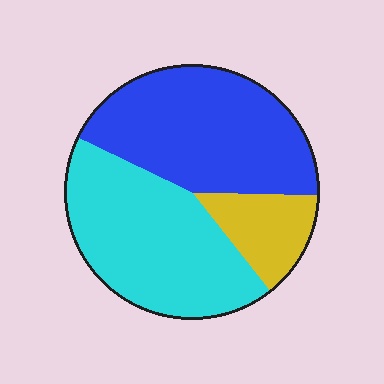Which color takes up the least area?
Yellow, at roughly 15%.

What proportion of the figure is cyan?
Cyan takes up about two fifths (2/5) of the figure.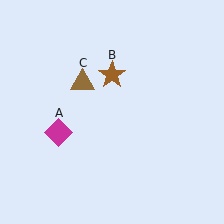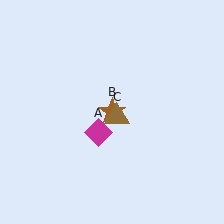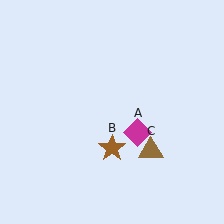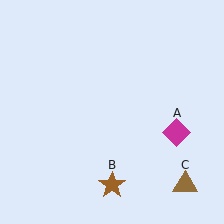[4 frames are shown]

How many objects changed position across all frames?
3 objects changed position: magenta diamond (object A), brown star (object B), brown triangle (object C).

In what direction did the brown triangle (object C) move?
The brown triangle (object C) moved down and to the right.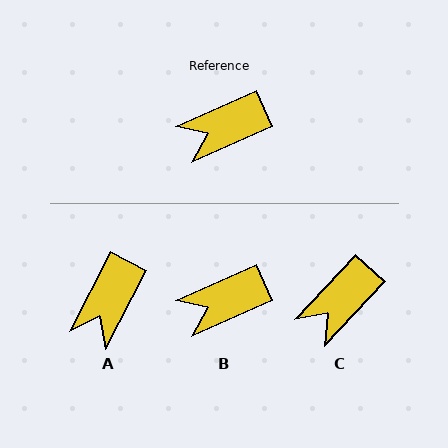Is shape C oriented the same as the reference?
No, it is off by about 23 degrees.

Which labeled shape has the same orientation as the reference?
B.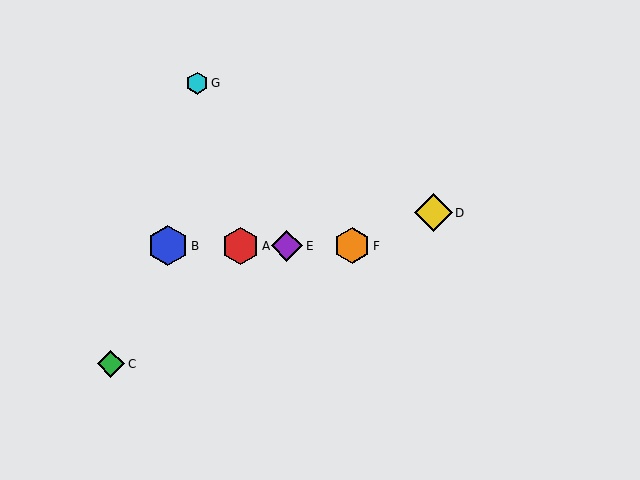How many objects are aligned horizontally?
4 objects (A, B, E, F) are aligned horizontally.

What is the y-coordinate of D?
Object D is at y≈213.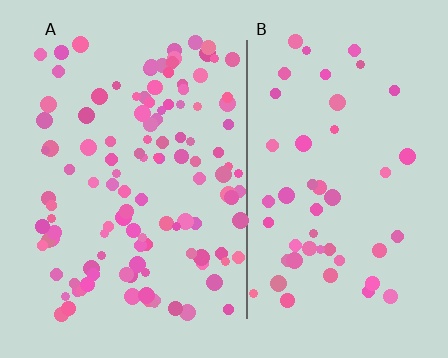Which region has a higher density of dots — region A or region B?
A (the left).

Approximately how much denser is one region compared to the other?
Approximately 2.5× — region A over region B.